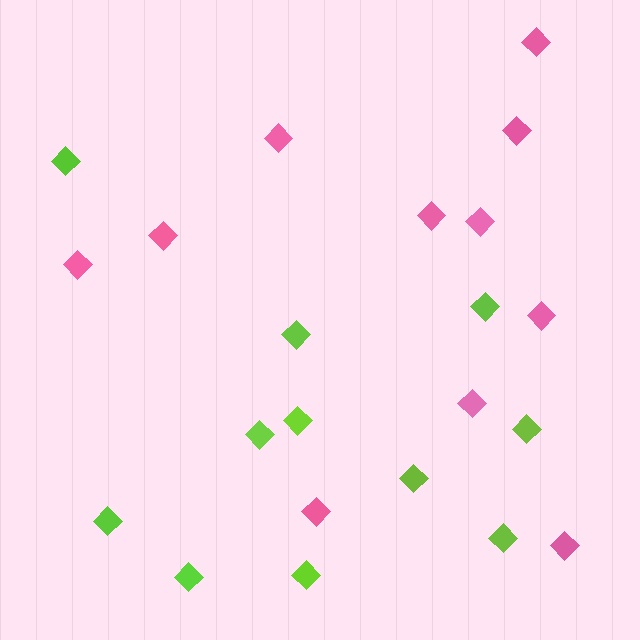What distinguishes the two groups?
There are 2 groups: one group of pink diamonds (11) and one group of lime diamonds (11).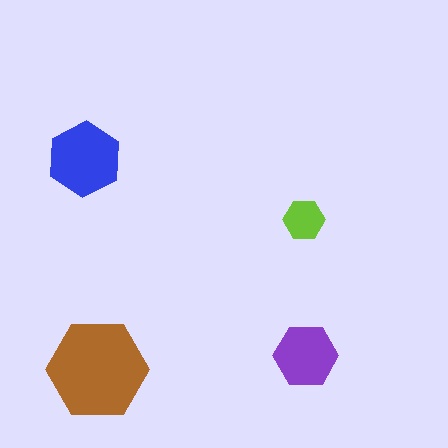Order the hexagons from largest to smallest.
the brown one, the blue one, the purple one, the lime one.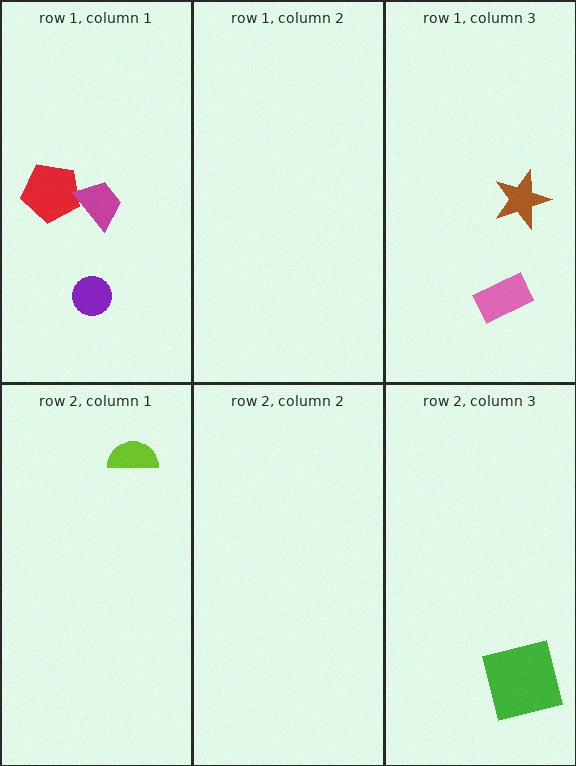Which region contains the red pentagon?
The row 1, column 1 region.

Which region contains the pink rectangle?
The row 1, column 3 region.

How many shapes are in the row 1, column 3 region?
2.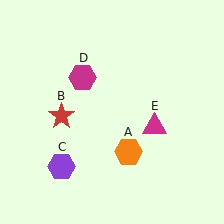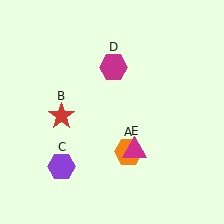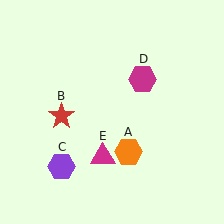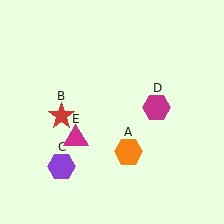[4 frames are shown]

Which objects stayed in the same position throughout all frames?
Orange hexagon (object A) and red star (object B) and purple hexagon (object C) remained stationary.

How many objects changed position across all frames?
2 objects changed position: magenta hexagon (object D), magenta triangle (object E).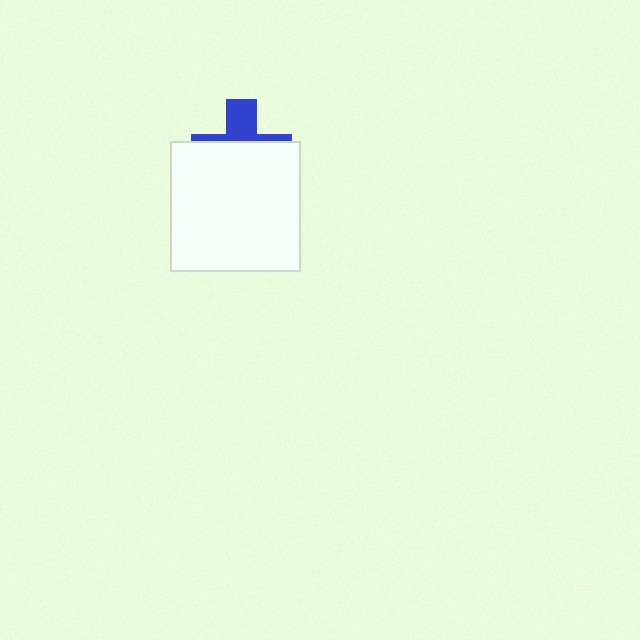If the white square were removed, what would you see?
You would see the complete blue cross.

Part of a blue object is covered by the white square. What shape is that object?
It is a cross.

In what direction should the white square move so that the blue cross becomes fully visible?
The white square should move down. That is the shortest direction to clear the overlap and leave the blue cross fully visible.